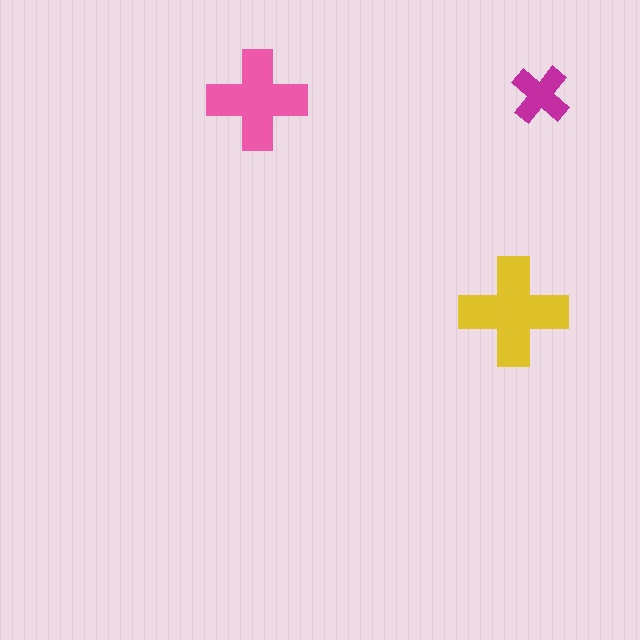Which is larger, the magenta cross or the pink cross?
The pink one.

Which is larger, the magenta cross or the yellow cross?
The yellow one.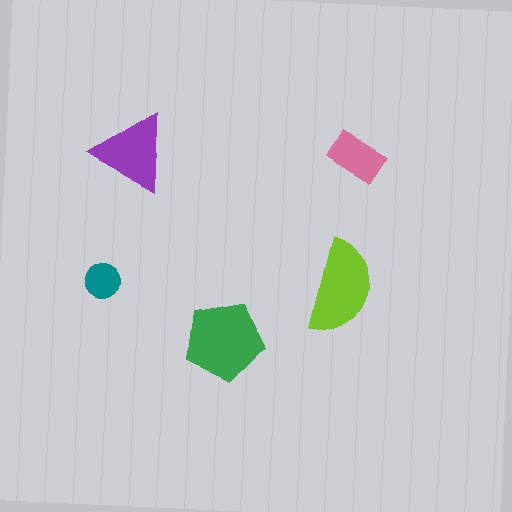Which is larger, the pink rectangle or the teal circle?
The pink rectangle.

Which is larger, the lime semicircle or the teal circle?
The lime semicircle.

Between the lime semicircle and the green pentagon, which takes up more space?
The green pentagon.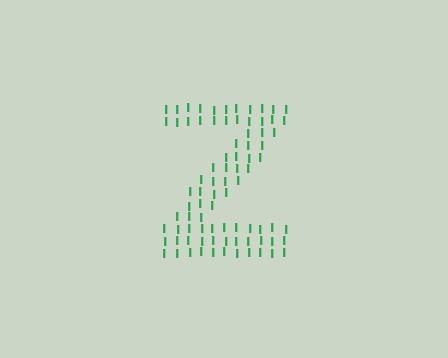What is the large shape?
The large shape is the letter Z.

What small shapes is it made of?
It is made of small letter I's.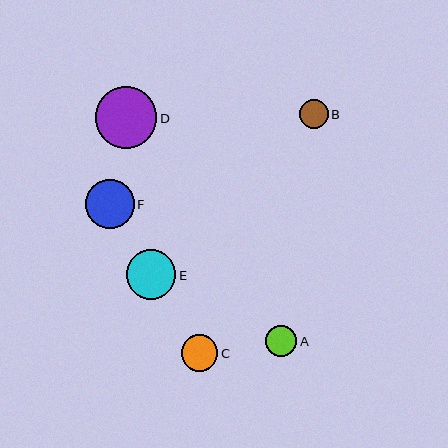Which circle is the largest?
Circle D is the largest with a size of approximately 61 pixels.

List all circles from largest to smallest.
From largest to smallest: D, F, E, C, A, B.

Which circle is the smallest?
Circle B is the smallest with a size of approximately 29 pixels.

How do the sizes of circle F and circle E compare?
Circle F and circle E are approximately the same size.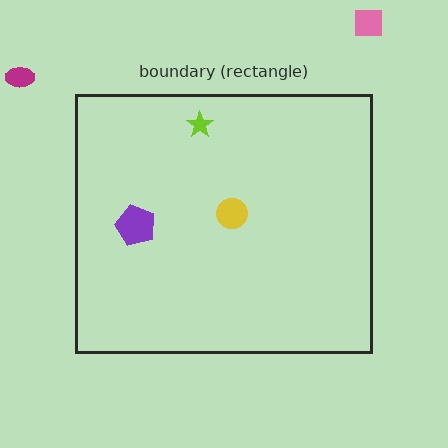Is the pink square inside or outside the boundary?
Outside.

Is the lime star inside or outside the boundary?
Inside.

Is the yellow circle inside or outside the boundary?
Inside.